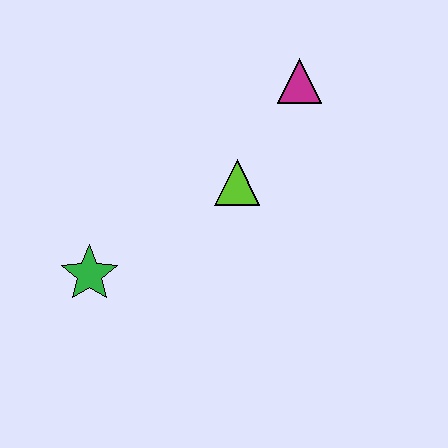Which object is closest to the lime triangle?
The magenta triangle is closest to the lime triangle.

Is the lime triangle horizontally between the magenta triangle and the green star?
Yes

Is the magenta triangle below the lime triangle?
No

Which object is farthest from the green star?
The magenta triangle is farthest from the green star.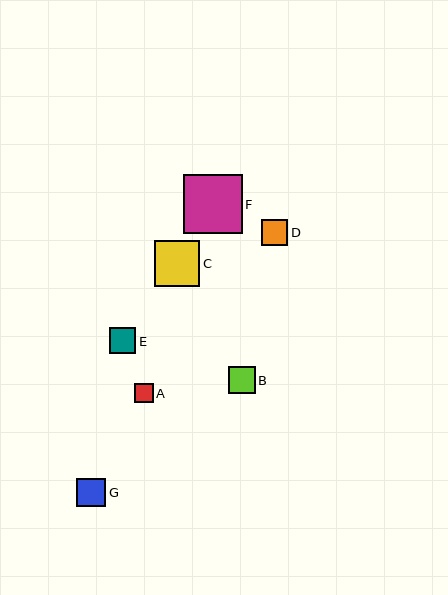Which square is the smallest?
Square A is the smallest with a size of approximately 19 pixels.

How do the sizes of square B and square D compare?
Square B and square D are approximately the same size.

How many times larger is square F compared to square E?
Square F is approximately 2.3 times the size of square E.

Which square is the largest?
Square F is the largest with a size of approximately 59 pixels.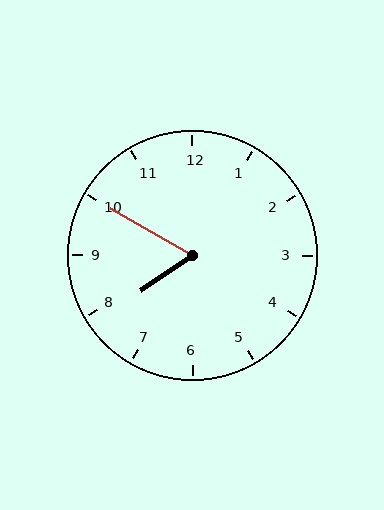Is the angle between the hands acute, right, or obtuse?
It is acute.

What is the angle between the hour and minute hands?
Approximately 65 degrees.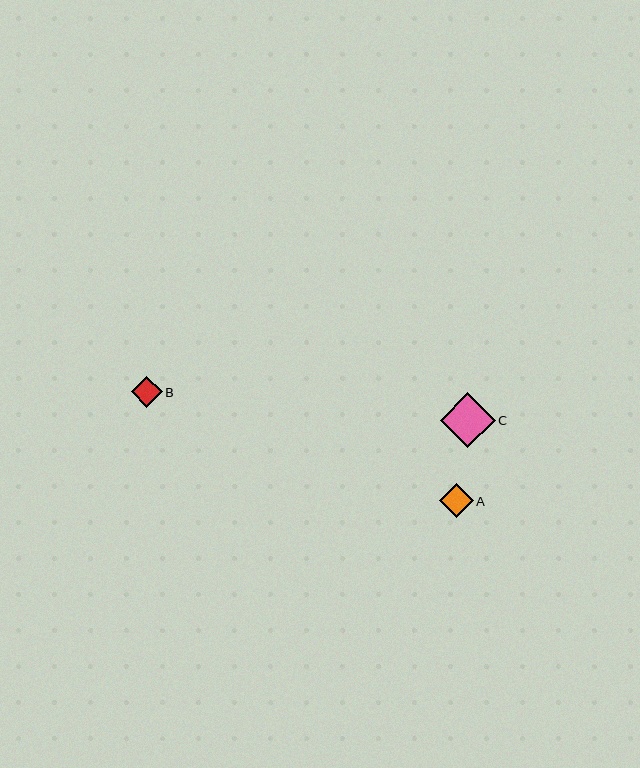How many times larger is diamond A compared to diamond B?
Diamond A is approximately 1.1 times the size of diamond B.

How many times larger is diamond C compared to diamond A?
Diamond C is approximately 1.6 times the size of diamond A.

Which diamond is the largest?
Diamond C is the largest with a size of approximately 55 pixels.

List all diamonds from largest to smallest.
From largest to smallest: C, A, B.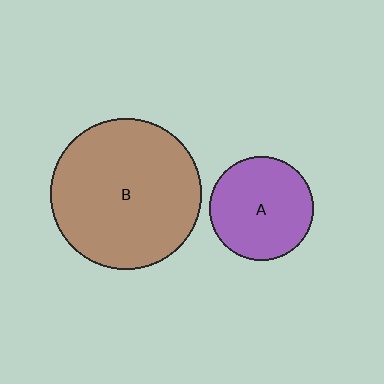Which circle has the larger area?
Circle B (brown).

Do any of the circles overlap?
No, none of the circles overlap.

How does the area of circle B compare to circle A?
Approximately 2.1 times.